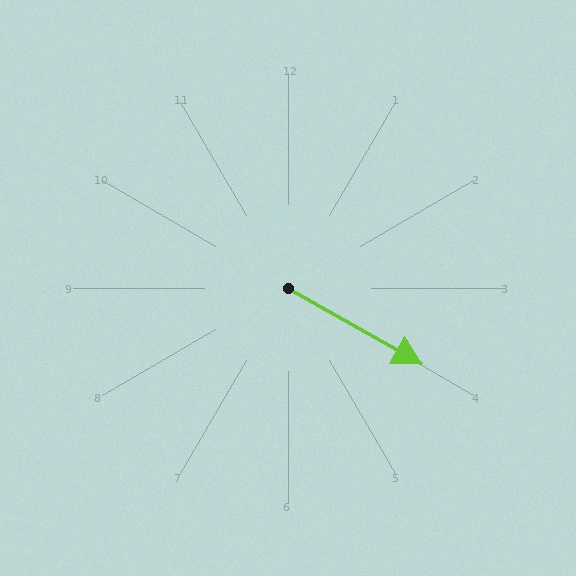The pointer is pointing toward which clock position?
Roughly 4 o'clock.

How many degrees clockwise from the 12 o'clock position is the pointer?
Approximately 120 degrees.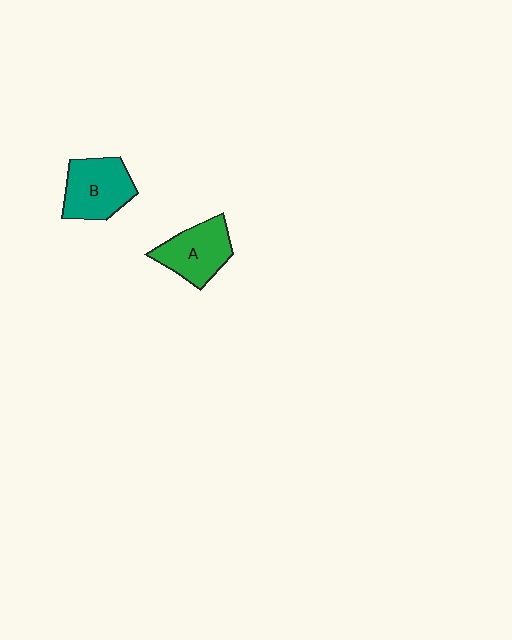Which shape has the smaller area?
Shape A (green).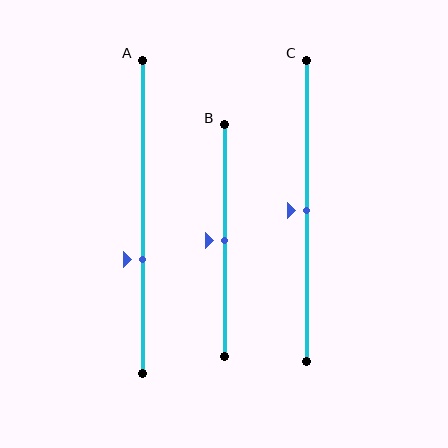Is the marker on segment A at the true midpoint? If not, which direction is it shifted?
No, the marker on segment A is shifted downward by about 14% of the segment length.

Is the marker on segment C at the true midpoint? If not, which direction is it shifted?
Yes, the marker on segment C is at the true midpoint.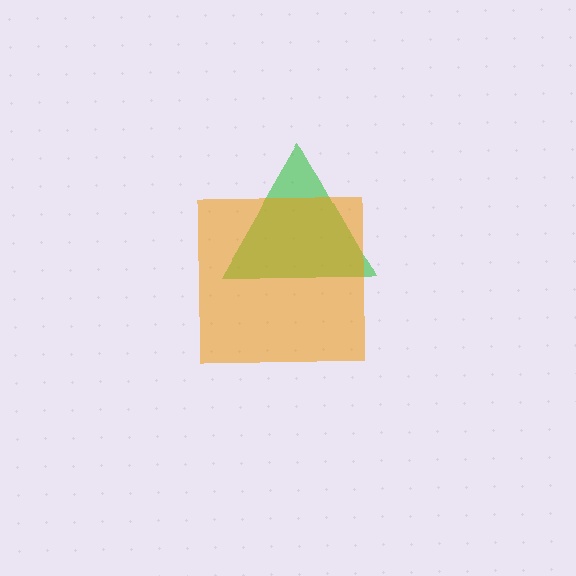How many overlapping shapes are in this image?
There are 2 overlapping shapes in the image.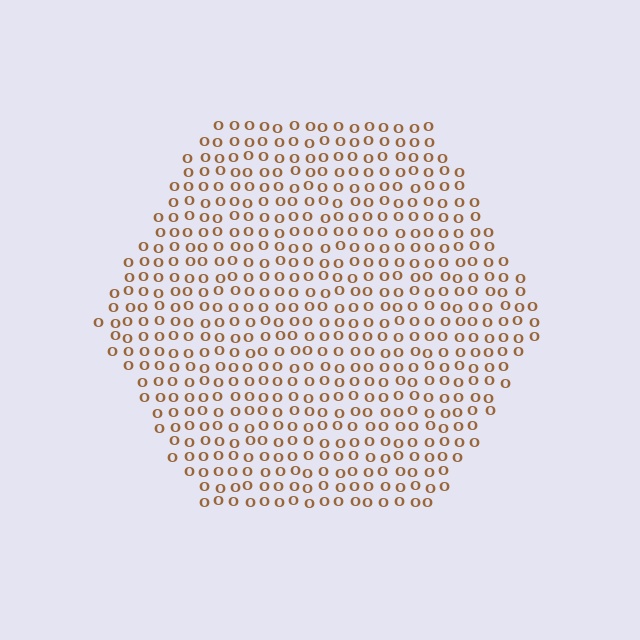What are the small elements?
The small elements are letter O's.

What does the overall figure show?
The overall figure shows a hexagon.